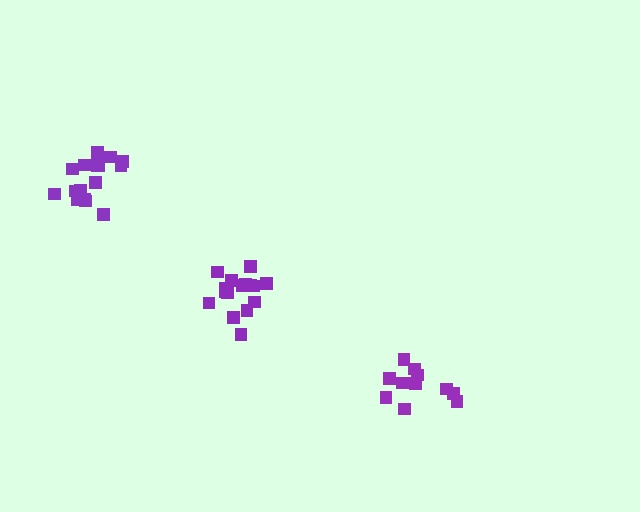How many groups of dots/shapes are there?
There are 3 groups.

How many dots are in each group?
Group 1: 12 dots, Group 2: 16 dots, Group 3: 16 dots (44 total).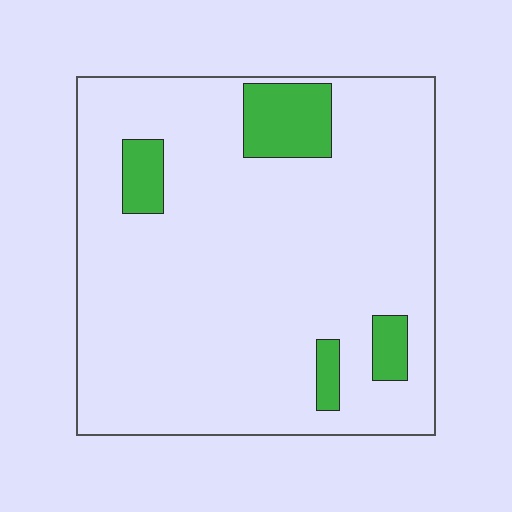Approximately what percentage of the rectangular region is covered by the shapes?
Approximately 10%.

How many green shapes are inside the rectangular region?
4.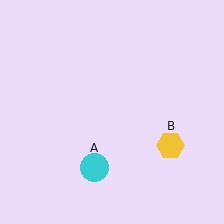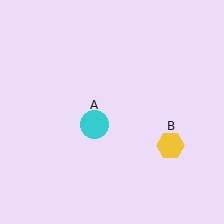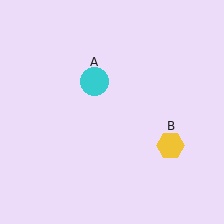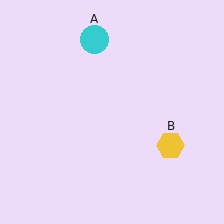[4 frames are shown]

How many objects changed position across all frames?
1 object changed position: cyan circle (object A).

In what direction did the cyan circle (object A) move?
The cyan circle (object A) moved up.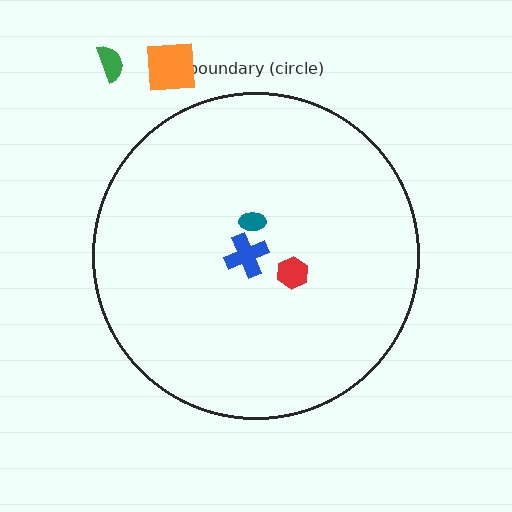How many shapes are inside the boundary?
3 inside, 2 outside.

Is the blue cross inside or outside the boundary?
Inside.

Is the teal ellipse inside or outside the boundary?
Inside.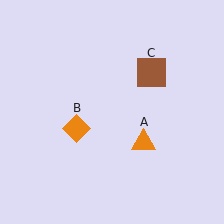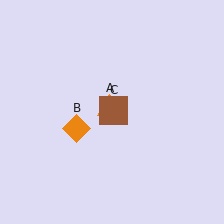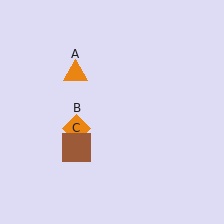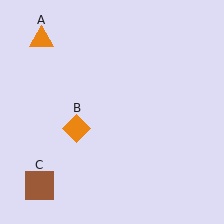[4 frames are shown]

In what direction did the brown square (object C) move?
The brown square (object C) moved down and to the left.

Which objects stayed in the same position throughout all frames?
Orange diamond (object B) remained stationary.